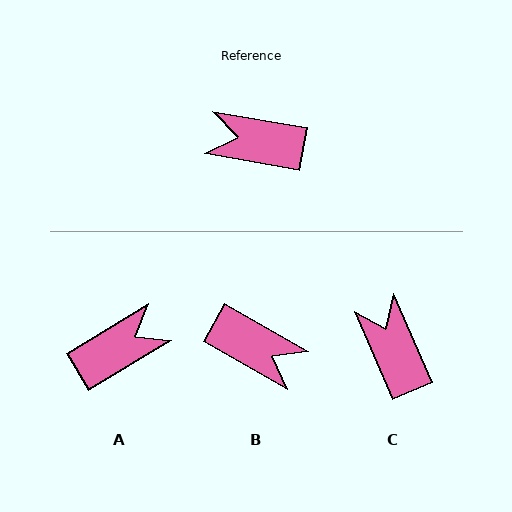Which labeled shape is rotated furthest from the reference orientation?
B, about 160 degrees away.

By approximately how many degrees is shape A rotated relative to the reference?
Approximately 139 degrees clockwise.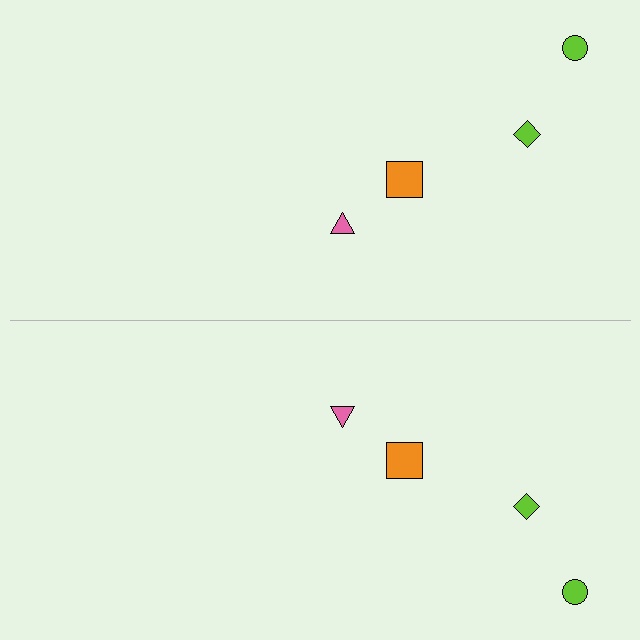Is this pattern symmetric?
Yes, this pattern has bilateral (reflection) symmetry.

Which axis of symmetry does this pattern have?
The pattern has a horizontal axis of symmetry running through the center of the image.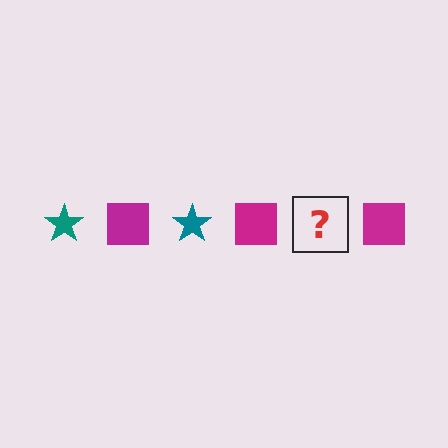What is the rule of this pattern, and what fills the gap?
The rule is that the pattern alternates between teal star and magenta square. The gap should be filled with a teal star.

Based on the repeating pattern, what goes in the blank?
The blank should be a teal star.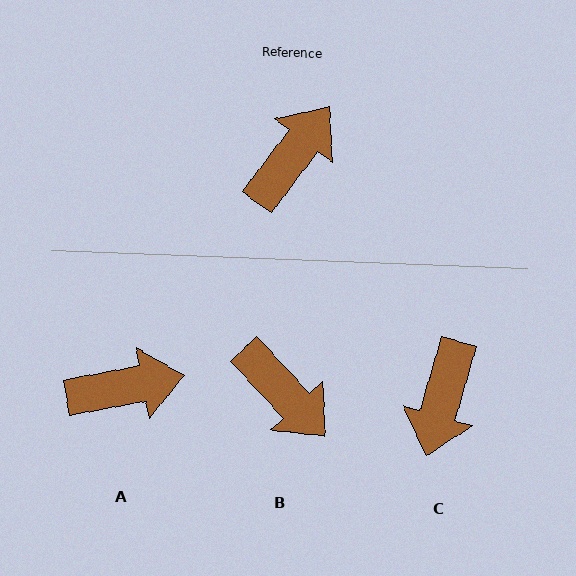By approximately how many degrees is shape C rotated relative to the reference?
Approximately 159 degrees clockwise.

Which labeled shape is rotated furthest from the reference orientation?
C, about 159 degrees away.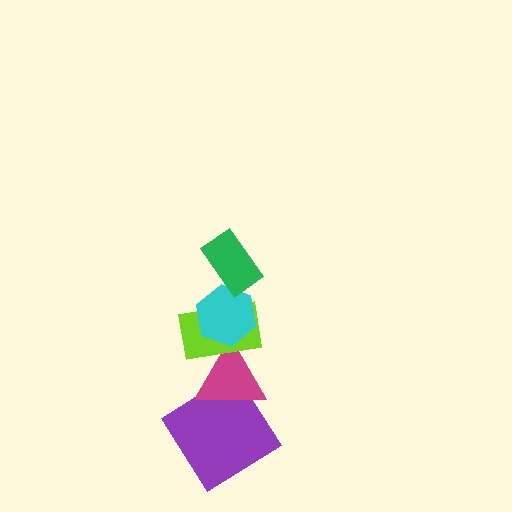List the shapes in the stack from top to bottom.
From top to bottom: the green rectangle, the cyan hexagon, the lime rectangle, the magenta triangle, the purple diamond.